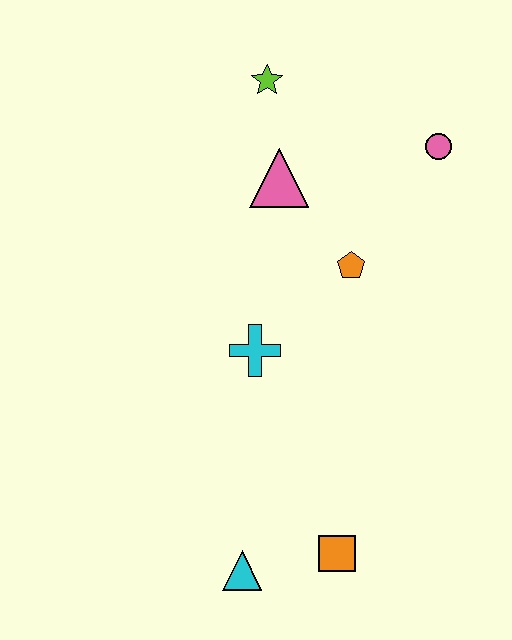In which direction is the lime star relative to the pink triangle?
The lime star is above the pink triangle.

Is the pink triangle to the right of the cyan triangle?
Yes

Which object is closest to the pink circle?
The orange pentagon is closest to the pink circle.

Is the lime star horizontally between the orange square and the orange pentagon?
No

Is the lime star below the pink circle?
No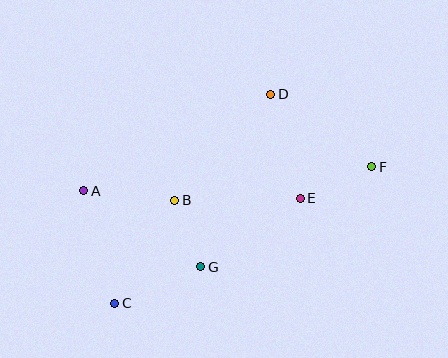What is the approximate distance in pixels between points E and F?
The distance between E and F is approximately 78 pixels.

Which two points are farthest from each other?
Points C and F are farthest from each other.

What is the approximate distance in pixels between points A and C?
The distance between A and C is approximately 117 pixels.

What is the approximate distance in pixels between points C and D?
The distance between C and D is approximately 261 pixels.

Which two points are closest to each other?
Points B and G are closest to each other.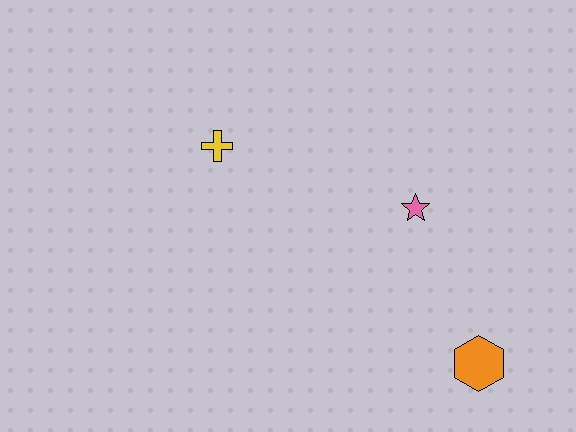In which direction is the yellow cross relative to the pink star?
The yellow cross is to the left of the pink star.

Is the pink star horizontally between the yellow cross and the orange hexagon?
Yes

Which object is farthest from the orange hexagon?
The yellow cross is farthest from the orange hexagon.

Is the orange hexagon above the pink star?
No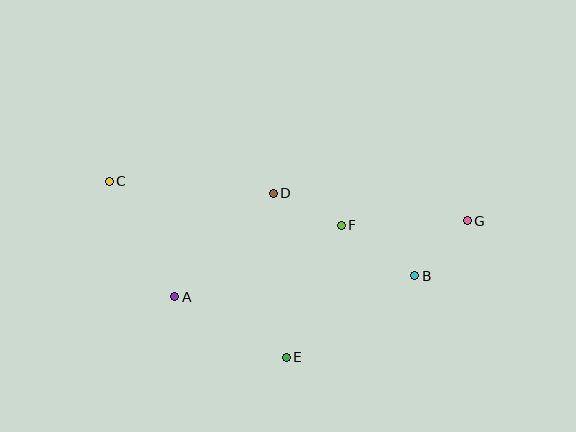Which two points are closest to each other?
Points D and F are closest to each other.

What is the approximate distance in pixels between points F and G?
The distance between F and G is approximately 126 pixels.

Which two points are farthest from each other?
Points C and G are farthest from each other.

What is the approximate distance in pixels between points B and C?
The distance between B and C is approximately 320 pixels.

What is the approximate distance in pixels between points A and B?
The distance between A and B is approximately 241 pixels.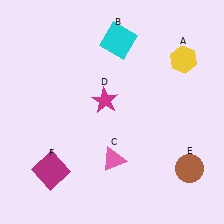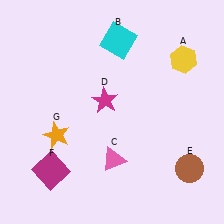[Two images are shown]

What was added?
An orange star (G) was added in Image 2.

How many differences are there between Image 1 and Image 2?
There is 1 difference between the two images.